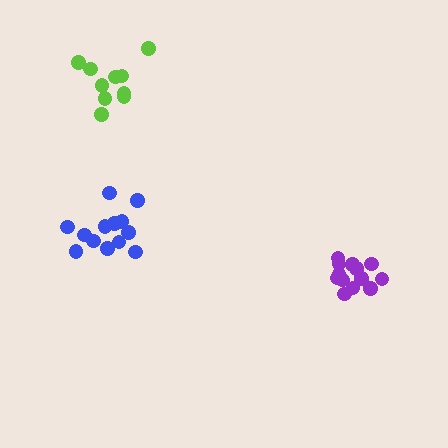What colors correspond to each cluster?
The clusters are colored: purple, blue, lime.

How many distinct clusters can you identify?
There are 3 distinct clusters.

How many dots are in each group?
Group 1: 13 dots, Group 2: 13 dots, Group 3: 10 dots (36 total).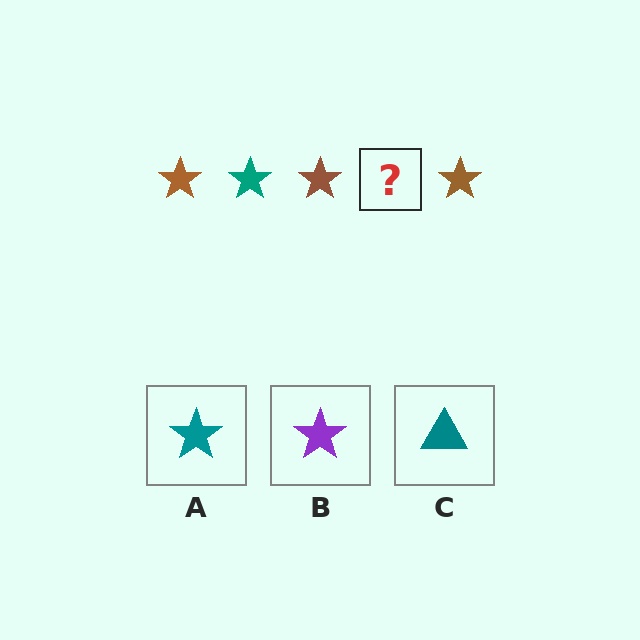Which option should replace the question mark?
Option A.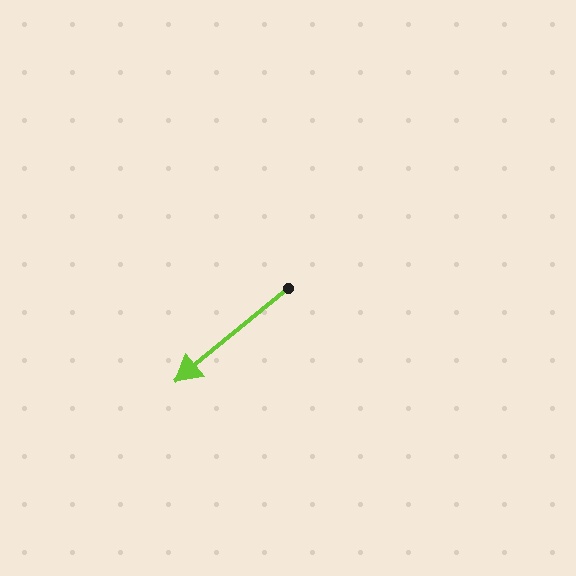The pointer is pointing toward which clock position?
Roughly 8 o'clock.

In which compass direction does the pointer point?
Southwest.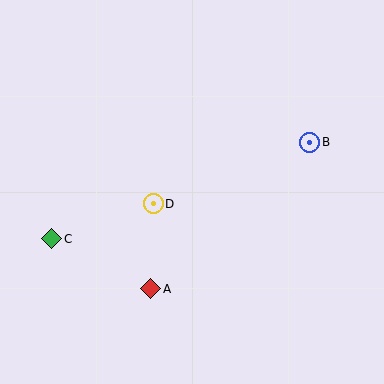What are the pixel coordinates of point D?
Point D is at (153, 204).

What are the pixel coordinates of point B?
Point B is at (310, 142).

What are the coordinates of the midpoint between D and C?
The midpoint between D and C is at (102, 221).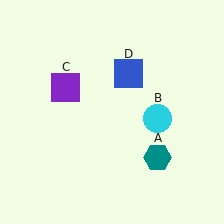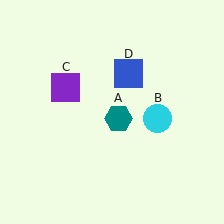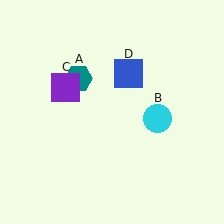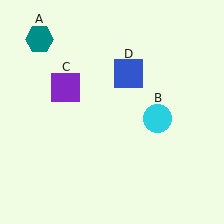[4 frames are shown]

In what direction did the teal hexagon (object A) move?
The teal hexagon (object A) moved up and to the left.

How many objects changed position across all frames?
1 object changed position: teal hexagon (object A).